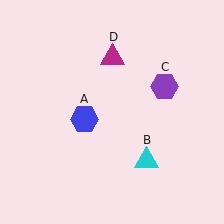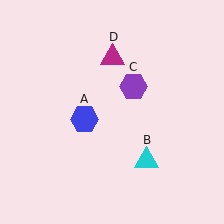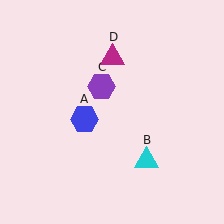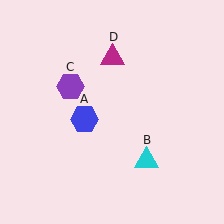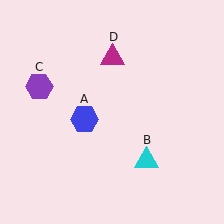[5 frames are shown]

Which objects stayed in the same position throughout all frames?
Blue hexagon (object A) and cyan triangle (object B) and magenta triangle (object D) remained stationary.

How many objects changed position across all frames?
1 object changed position: purple hexagon (object C).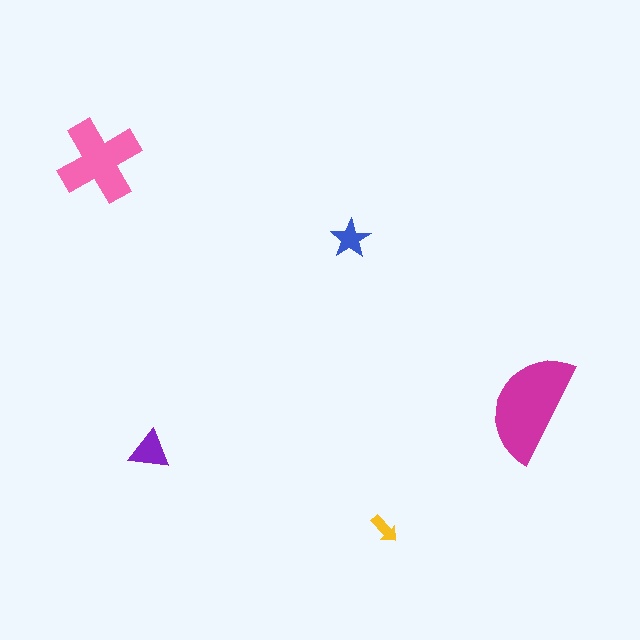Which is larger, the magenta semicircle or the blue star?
The magenta semicircle.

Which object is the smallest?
The yellow arrow.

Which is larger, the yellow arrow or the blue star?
The blue star.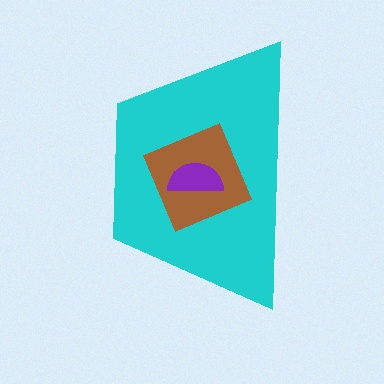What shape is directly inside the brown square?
The purple semicircle.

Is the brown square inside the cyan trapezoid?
Yes.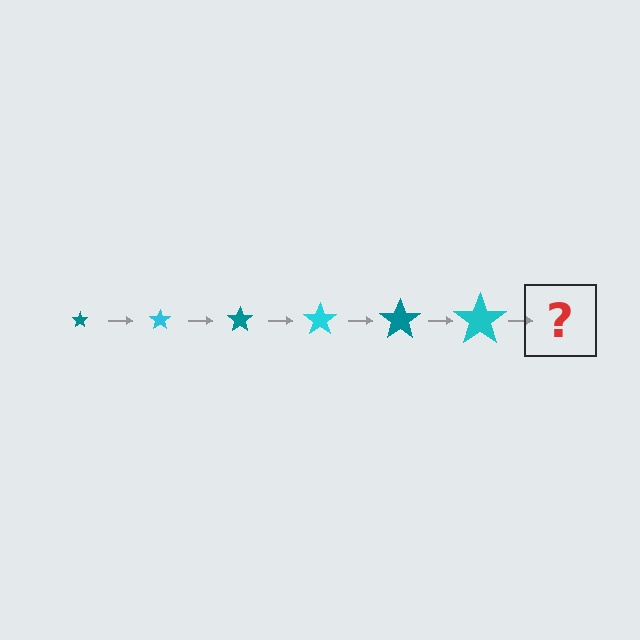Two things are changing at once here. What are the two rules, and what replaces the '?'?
The two rules are that the star grows larger each step and the color cycles through teal and cyan. The '?' should be a teal star, larger than the previous one.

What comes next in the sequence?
The next element should be a teal star, larger than the previous one.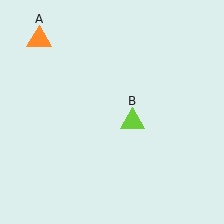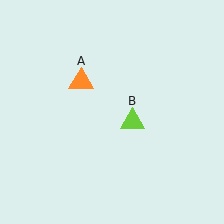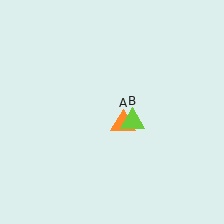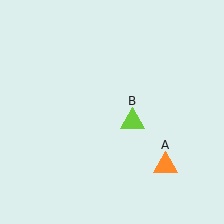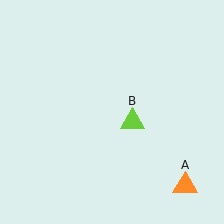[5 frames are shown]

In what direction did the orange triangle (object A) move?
The orange triangle (object A) moved down and to the right.